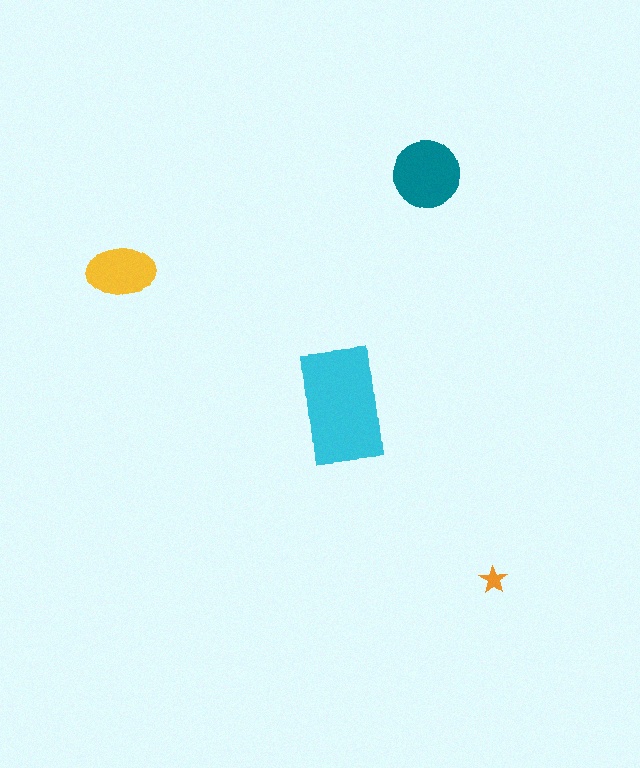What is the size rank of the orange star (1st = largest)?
4th.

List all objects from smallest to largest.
The orange star, the yellow ellipse, the teal circle, the cyan rectangle.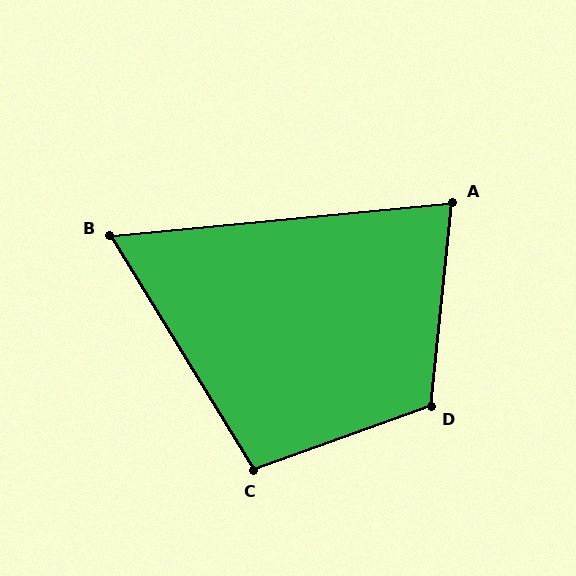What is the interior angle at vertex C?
Approximately 102 degrees (obtuse).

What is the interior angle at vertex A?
Approximately 78 degrees (acute).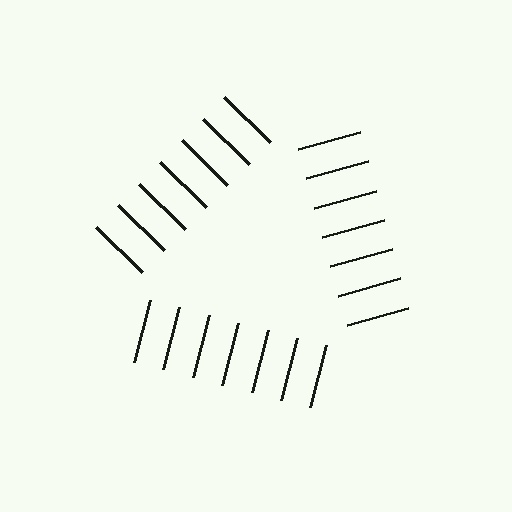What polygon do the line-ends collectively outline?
An illusory triangle — the line segments terminate on its edges but no continuous stroke is drawn.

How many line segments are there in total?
21 — 7 along each of the 3 edges.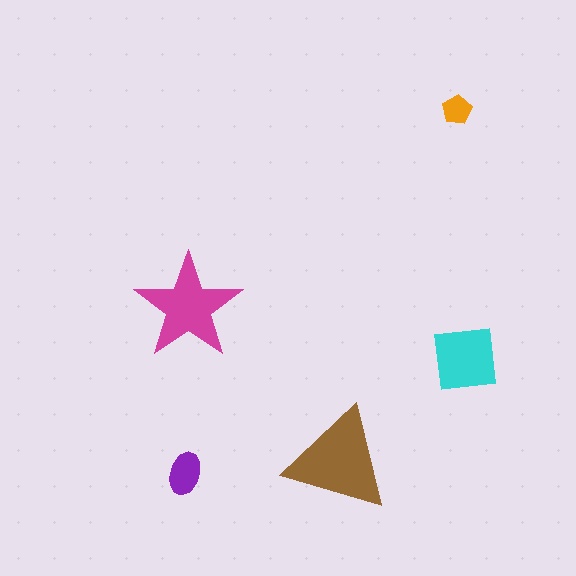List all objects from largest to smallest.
The brown triangle, the magenta star, the cyan square, the purple ellipse, the orange pentagon.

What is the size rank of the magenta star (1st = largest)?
2nd.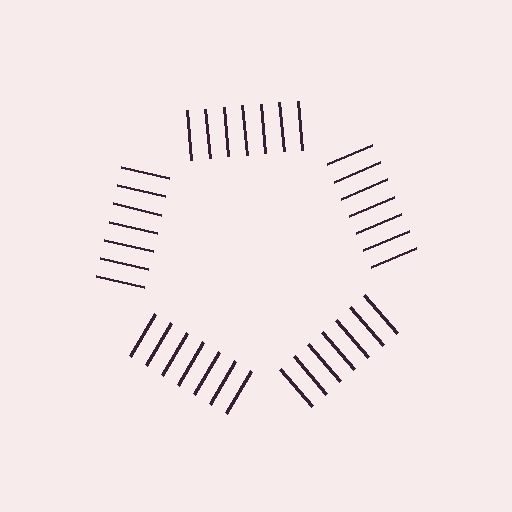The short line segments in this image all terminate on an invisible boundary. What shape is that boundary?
An illusory pentagon — the line segments terminate on its edges but no continuous stroke is drawn.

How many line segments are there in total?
35 — 7 along each of the 5 edges.